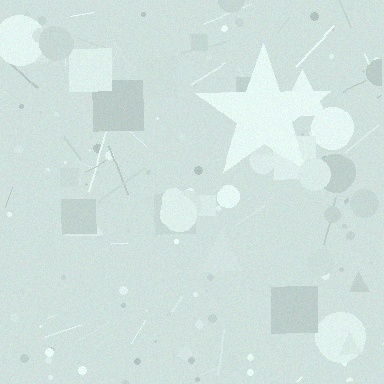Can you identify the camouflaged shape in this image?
The camouflaged shape is a star.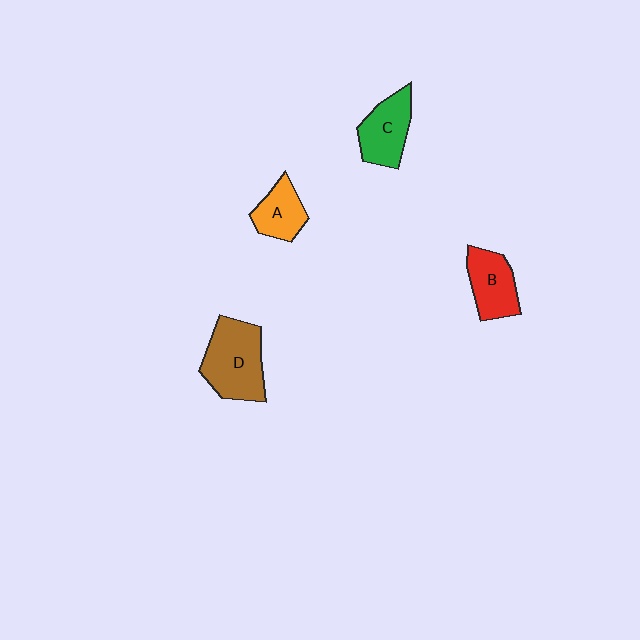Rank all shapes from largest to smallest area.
From largest to smallest: D (brown), C (green), B (red), A (orange).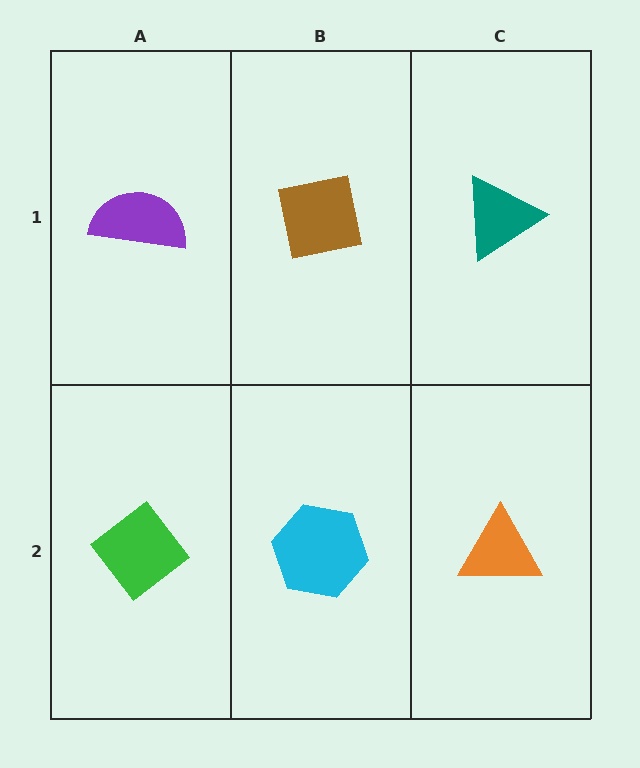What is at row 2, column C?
An orange triangle.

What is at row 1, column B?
A brown square.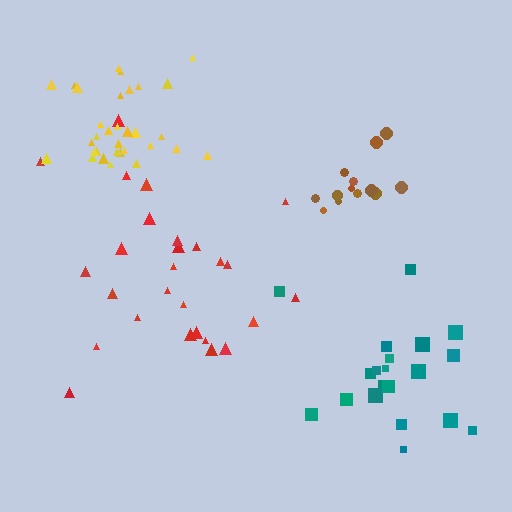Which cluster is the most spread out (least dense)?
Red.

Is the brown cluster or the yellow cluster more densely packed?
Yellow.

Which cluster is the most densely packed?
Yellow.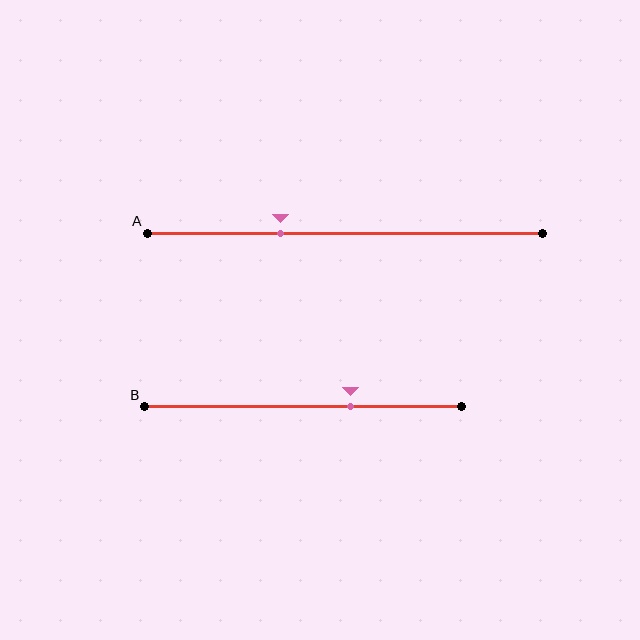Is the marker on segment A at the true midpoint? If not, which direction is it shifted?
No, the marker on segment A is shifted to the left by about 16% of the segment length.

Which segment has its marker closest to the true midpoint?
Segment B has its marker closest to the true midpoint.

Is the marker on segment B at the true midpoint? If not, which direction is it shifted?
No, the marker on segment B is shifted to the right by about 15% of the segment length.